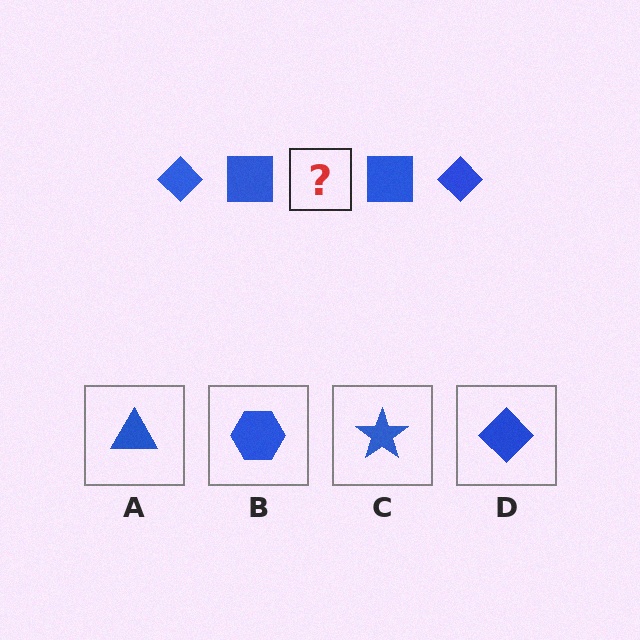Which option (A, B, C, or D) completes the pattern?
D.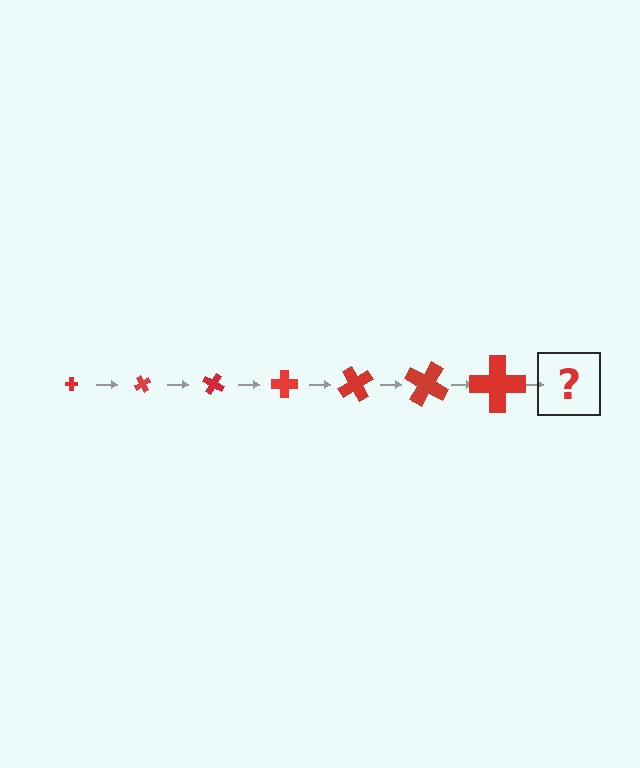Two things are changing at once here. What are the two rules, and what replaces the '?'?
The two rules are that the cross grows larger each step and it rotates 60 degrees each step. The '?' should be a cross, larger than the previous one and rotated 420 degrees from the start.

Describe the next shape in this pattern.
It should be a cross, larger than the previous one and rotated 420 degrees from the start.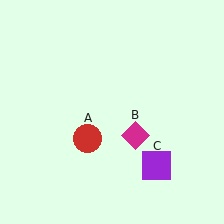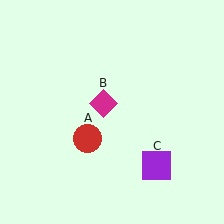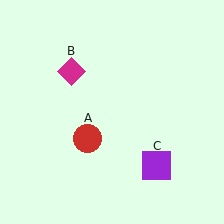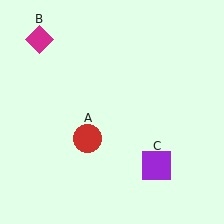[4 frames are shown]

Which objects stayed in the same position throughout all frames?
Red circle (object A) and purple square (object C) remained stationary.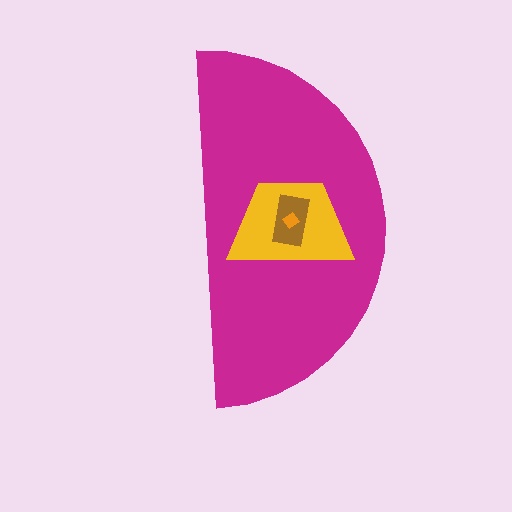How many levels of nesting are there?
4.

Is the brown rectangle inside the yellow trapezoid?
Yes.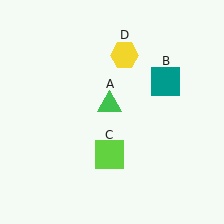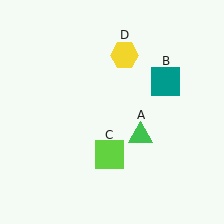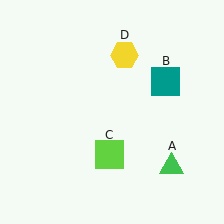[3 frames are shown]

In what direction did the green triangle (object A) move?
The green triangle (object A) moved down and to the right.